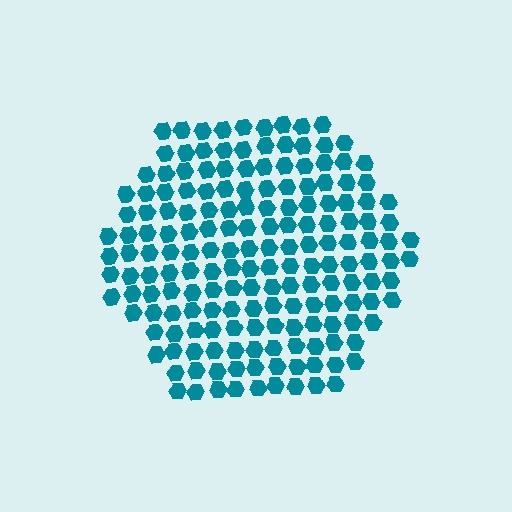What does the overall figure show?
The overall figure shows a hexagon.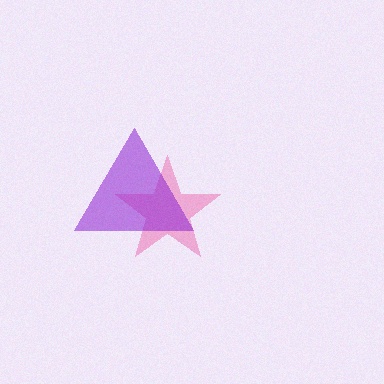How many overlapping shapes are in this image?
There are 2 overlapping shapes in the image.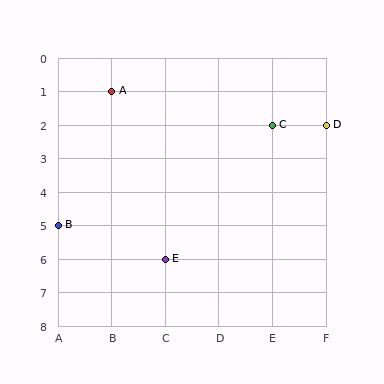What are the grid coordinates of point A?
Point A is at grid coordinates (B, 1).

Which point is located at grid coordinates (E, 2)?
Point C is at (E, 2).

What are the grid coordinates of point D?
Point D is at grid coordinates (F, 2).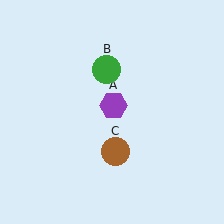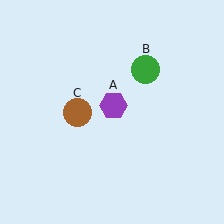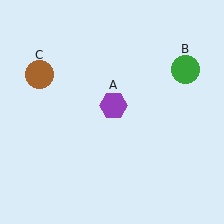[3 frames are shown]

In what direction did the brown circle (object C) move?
The brown circle (object C) moved up and to the left.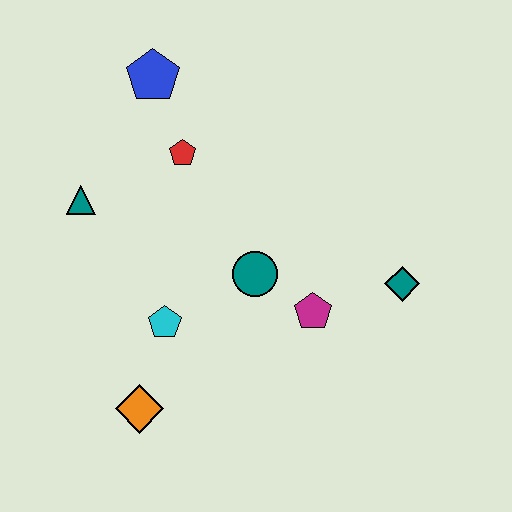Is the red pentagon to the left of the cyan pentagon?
No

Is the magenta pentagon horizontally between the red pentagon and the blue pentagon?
No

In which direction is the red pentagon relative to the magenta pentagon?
The red pentagon is above the magenta pentagon.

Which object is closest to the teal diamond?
The magenta pentagon is closest to the teal diamond.